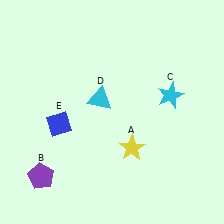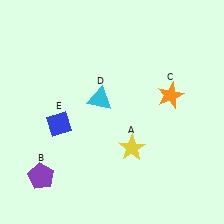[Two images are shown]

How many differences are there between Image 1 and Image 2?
There is 1 difference between the two images.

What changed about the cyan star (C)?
In Image 1, C is cyan. In Image 2, it changed to orange.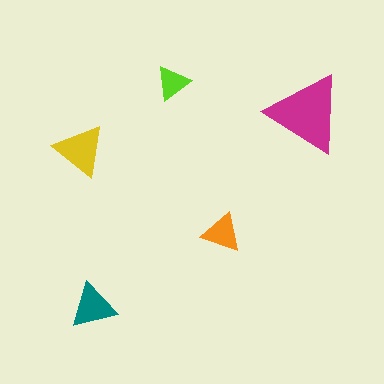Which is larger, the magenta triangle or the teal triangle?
The magenta one.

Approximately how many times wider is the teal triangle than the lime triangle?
About 1.5 times wider.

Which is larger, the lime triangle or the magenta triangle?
The magenta one.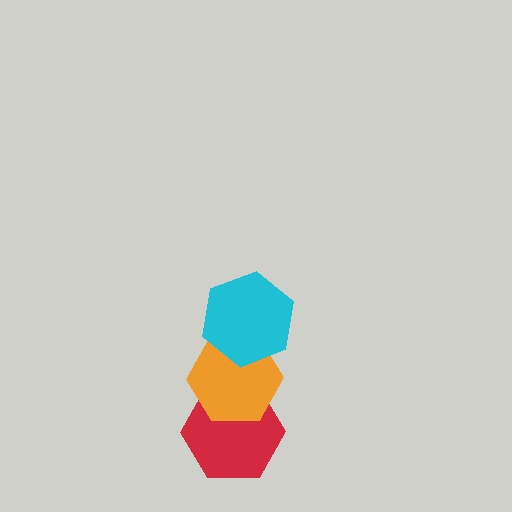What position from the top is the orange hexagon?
The orange hexagon is 2nd from the top.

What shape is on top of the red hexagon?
The orange hexagon is on top of the red hexagon.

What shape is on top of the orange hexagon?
The cyan hexagon is on top of the orange hexagon.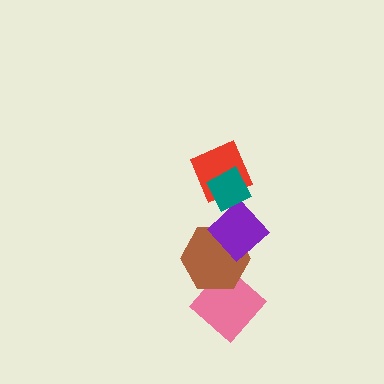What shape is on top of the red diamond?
The teal diamond is on top of the red diamond.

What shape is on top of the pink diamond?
The brown hexagon is on top of the pink diamond.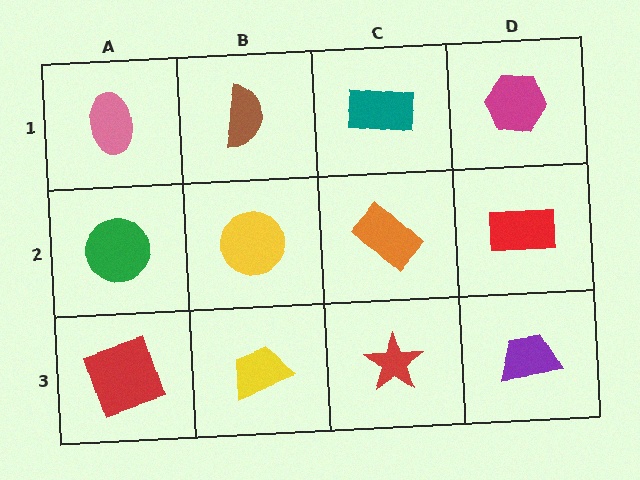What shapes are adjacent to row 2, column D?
A magenta hexagon (row 1, column D), a purple trapezoid (row 3, column D), an orange rectangle (row 2, column C).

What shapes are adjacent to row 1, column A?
A green circle (row 2, column A), a brown semicircle (row 1, column B).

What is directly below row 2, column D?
A purple trapezoid.